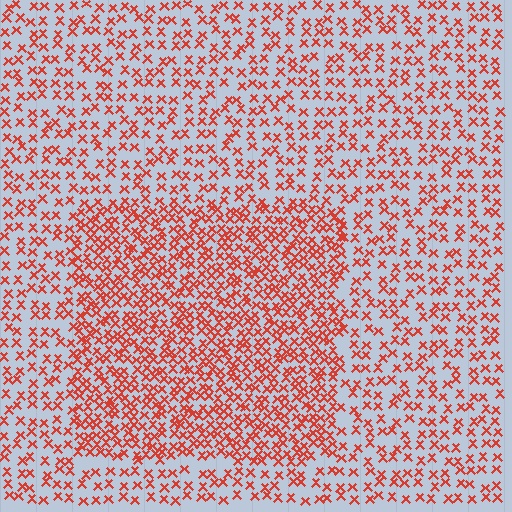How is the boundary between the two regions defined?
The boundary is defined by a change in element density (approximately 1.9x ratio). All elements are the same color, size, and shape.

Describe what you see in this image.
The image contains small red elements arranged at two different densities. A rectangle-shaped region is visible where the elements are more densely packed than the surrounding area.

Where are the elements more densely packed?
The elements are more densely packed inside the rectangle boundary.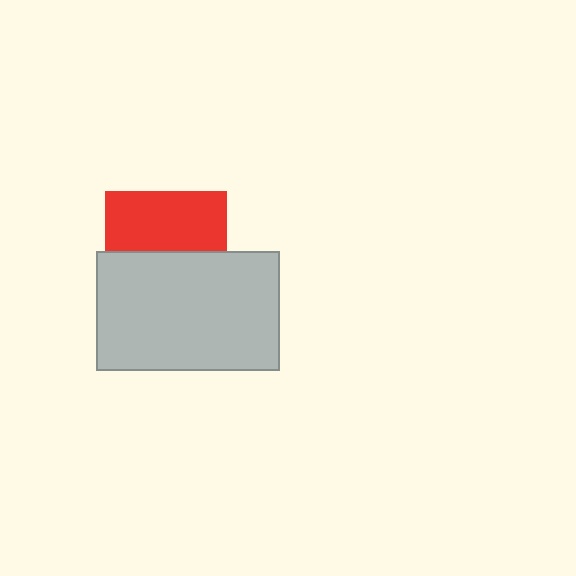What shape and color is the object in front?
The object in front is a light gray rectangle.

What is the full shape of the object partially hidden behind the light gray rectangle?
The partially hidden object is a red square.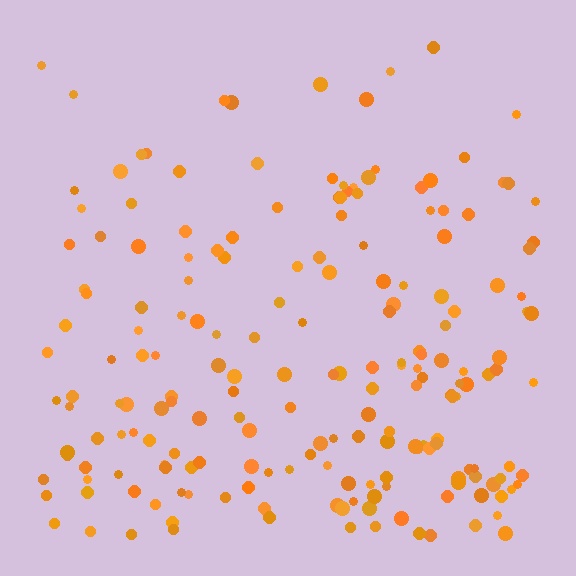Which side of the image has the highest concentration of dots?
The bottom.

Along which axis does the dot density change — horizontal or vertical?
Vertical.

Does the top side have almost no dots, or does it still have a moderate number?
Still a moderate number, just noticeably fewer than the bottom.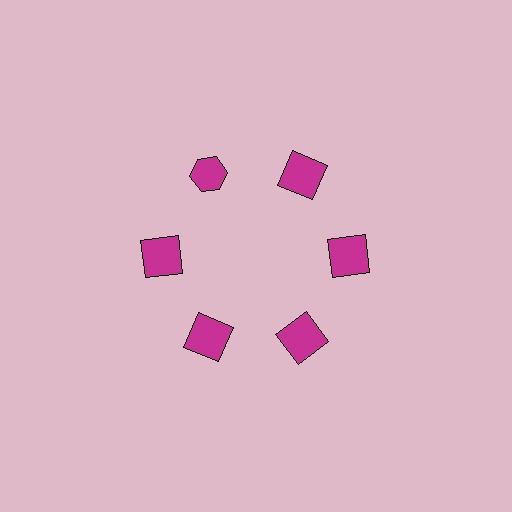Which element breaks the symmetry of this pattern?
The magenta hexagon at roughly the 11 o'clock position breaks the symmetry. All other shapes are magenta squares.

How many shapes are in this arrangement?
There are 6 shapes arranged in a ring pattern.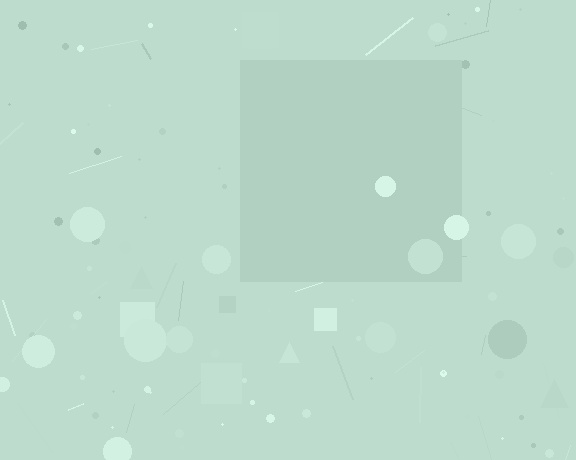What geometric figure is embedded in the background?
A square is embedded in the background.